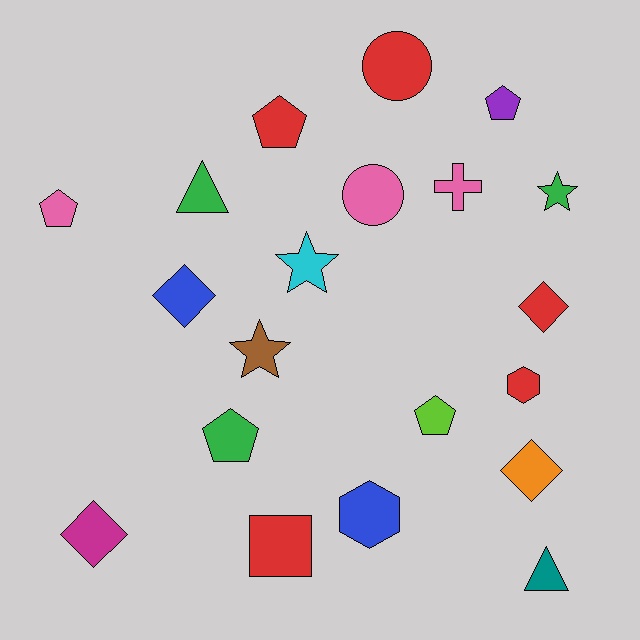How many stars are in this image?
There are 3 stars.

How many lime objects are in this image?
There is 1 lime object.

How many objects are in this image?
There are 20 objects.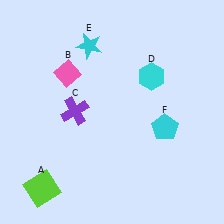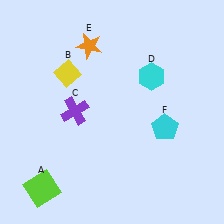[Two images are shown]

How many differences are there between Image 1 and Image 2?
There are 2 differences between the two images.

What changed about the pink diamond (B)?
In Image 1, B is pink. In Image 2, it changed to yellow.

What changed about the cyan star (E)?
In Image 1, E is cyan. In Image 2, it changed to orange.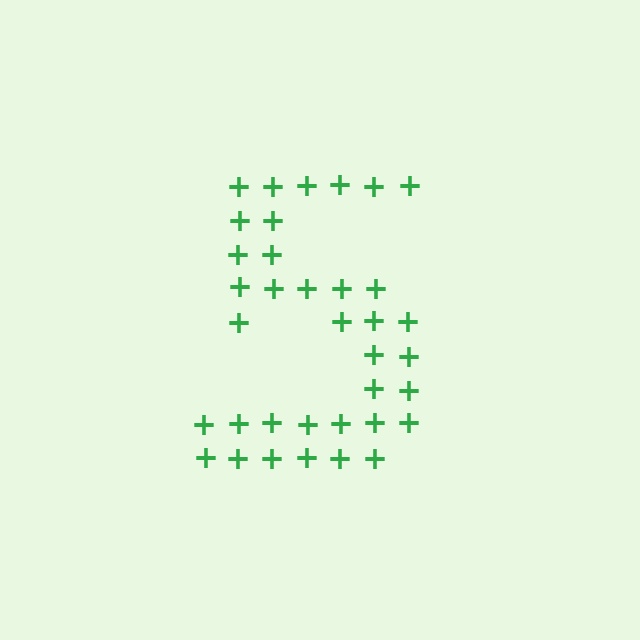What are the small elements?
The small elements are plus signs.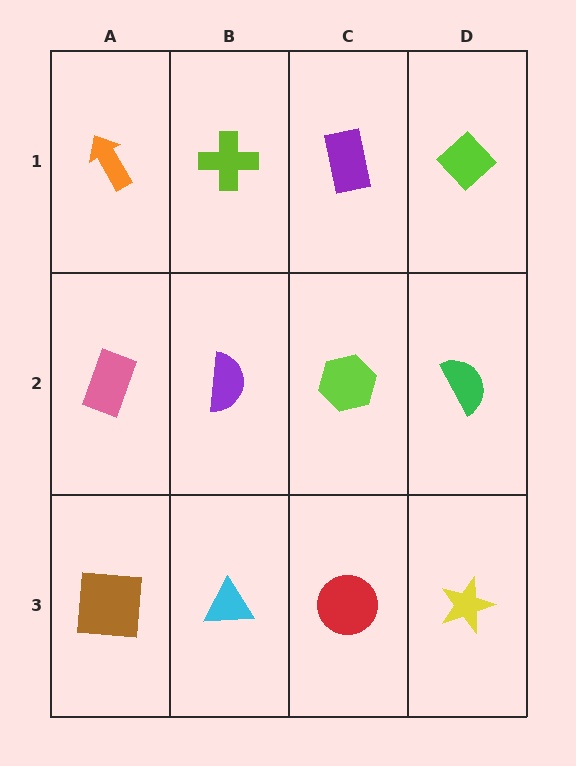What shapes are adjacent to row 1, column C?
A lime hexagon (row 2, column C), a lime cross (row 1, column B), a lime diamond (row 1, column D).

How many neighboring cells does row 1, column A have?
2.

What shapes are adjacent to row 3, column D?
A green semicircle (row 2, column D), a red circle (row 3, column C).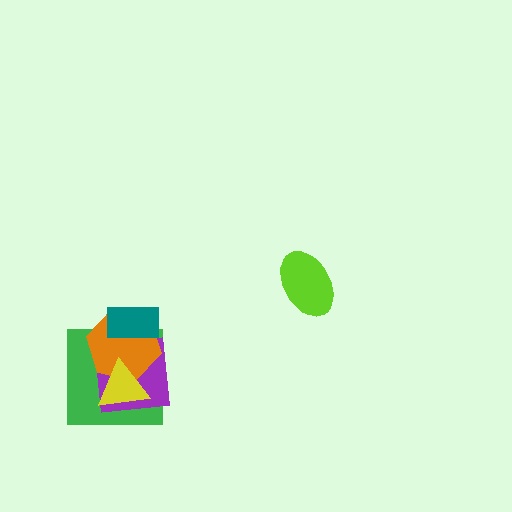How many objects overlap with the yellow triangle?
3 objects overlap with the yellow triangle.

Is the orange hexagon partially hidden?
Yes, it is partially covered by another shape.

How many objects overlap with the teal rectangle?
3 objects overlap with the teal rectangle.